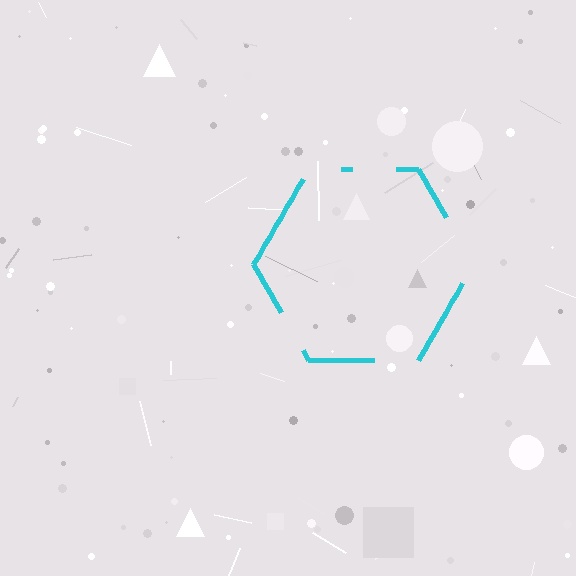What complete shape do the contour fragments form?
The contour fragments form a hexagon.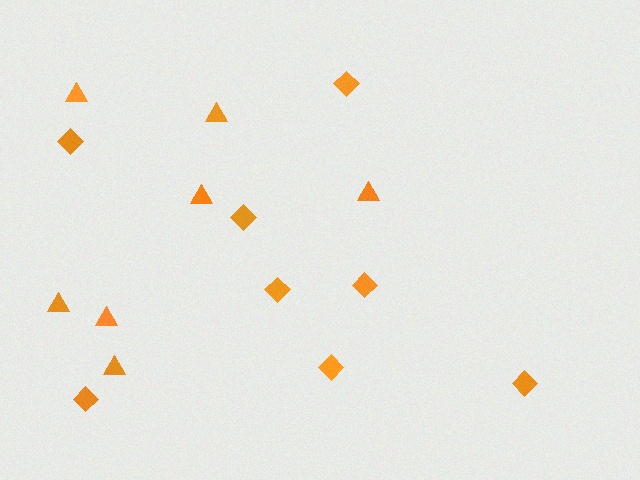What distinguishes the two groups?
There are 2 groups: one group of diamonds (8) and one group of triangles (7).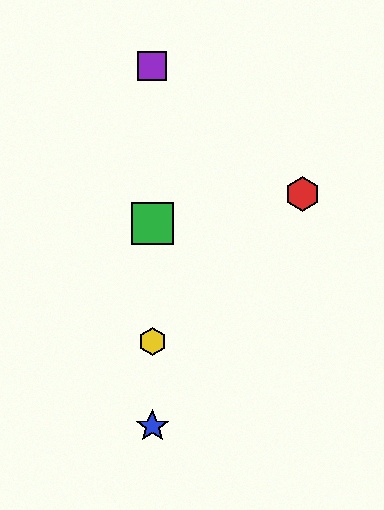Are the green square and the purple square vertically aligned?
Yes, both are at x≈152.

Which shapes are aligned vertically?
The blue star, the green square, the yellow hexagon, the purple square are aligned vertically.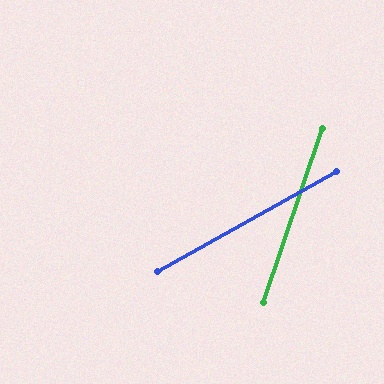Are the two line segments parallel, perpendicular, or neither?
Neither parallel nor perpendicular — they differ by about 42°.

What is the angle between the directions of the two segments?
Approximately 42 degrees.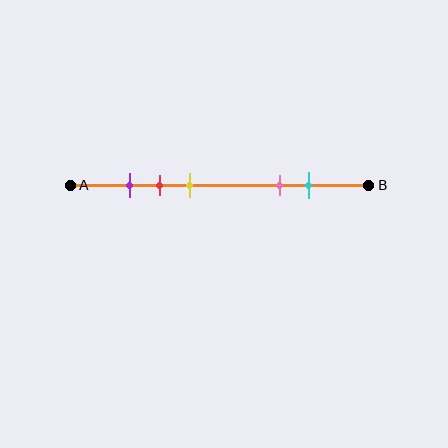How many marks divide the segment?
There are 5 marks dividing the segment.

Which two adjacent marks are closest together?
The purple and red marks are the closest adjacent pair.